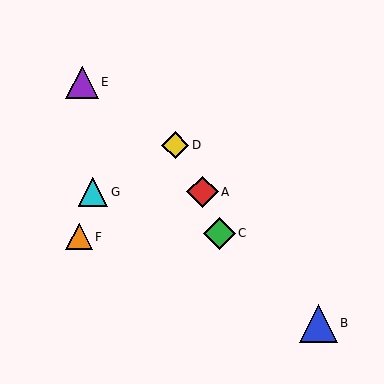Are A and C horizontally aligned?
No, A is at y≈192 and C is at y≈233.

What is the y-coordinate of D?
Object D is at y≈145.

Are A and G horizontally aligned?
Yes, both are at y≈192.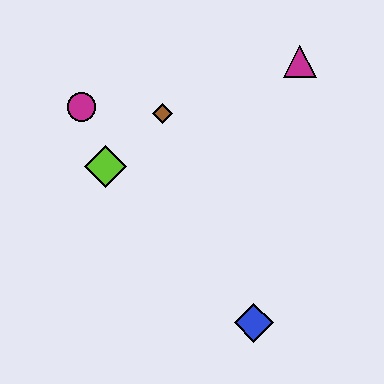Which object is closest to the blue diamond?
The lime diamond is closest to the blue diamond.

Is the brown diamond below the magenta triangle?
Yes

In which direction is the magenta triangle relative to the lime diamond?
The magenta triangle is to the right of the lime diamond.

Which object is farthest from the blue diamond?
The magenta circle is farthest from the blue diamond.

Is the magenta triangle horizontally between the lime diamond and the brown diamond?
No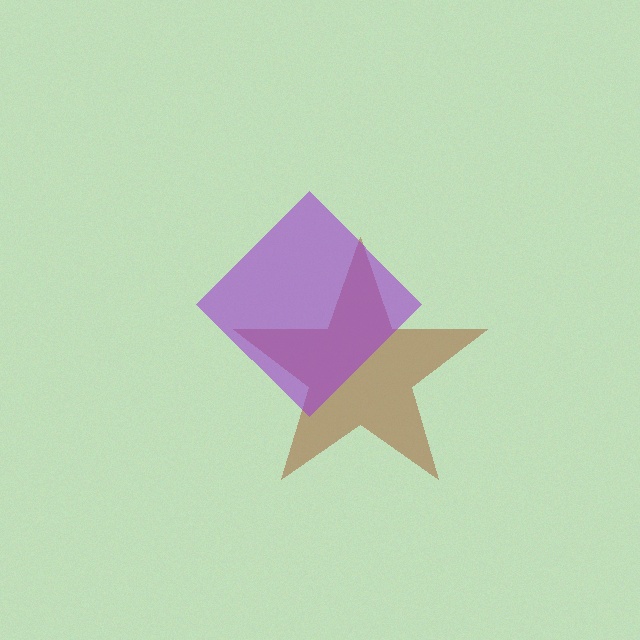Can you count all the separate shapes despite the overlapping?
Yes, there are 2 separate shapes.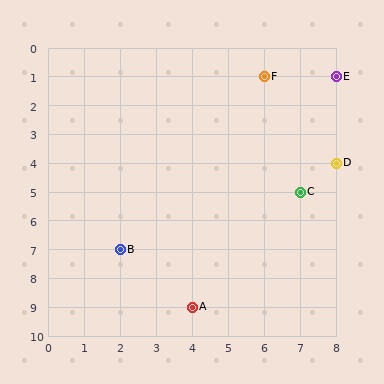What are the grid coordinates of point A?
Point A is at grid coordinates (4, 9).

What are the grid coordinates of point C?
Point C is at grid coordinates (7, 5).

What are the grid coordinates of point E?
Point E is at grid coordinates (8, 1).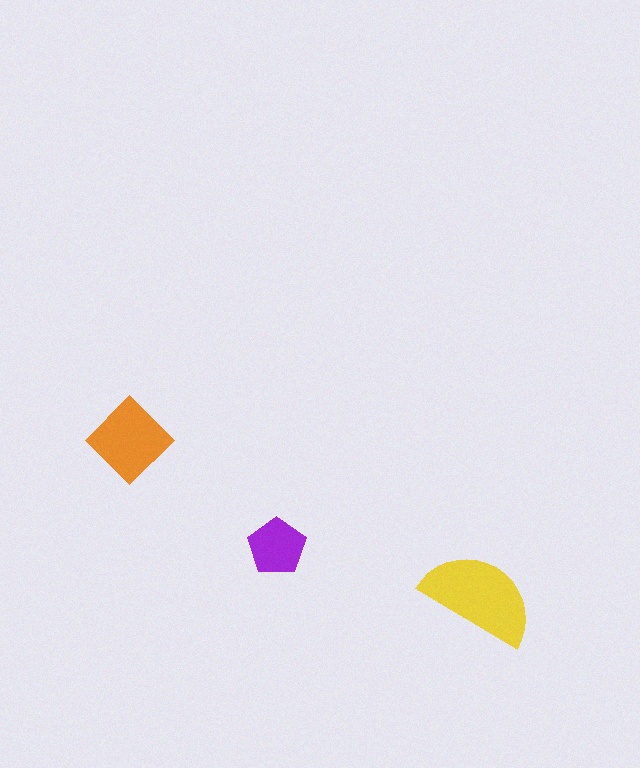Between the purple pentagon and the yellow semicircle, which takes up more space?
The yellow semicircle.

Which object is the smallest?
The purple pentagon.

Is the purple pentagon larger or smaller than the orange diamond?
Smaller.